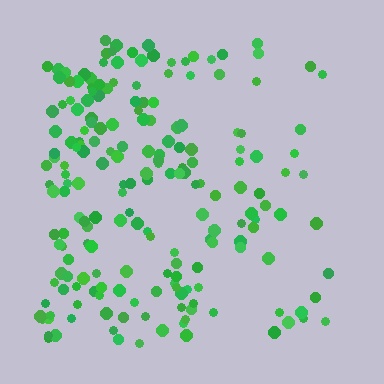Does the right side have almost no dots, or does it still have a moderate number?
Still a moderate number, just noticeably fewer than the left.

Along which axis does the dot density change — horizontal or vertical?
Horizontal.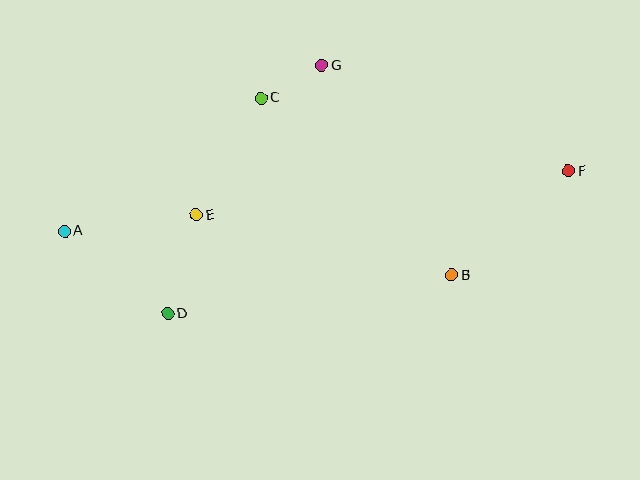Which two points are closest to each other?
Points C and G are closest to each other.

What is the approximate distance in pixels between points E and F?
The distance between E and F is approximately 375 pixels.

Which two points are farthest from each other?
Points A and F are farthest from each other.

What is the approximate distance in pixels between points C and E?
The distance between C and E is approximately 134 pixels.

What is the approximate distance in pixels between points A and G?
The distance between A and G is approximately 306 pixels.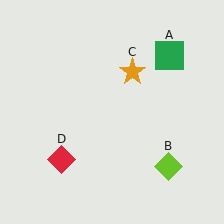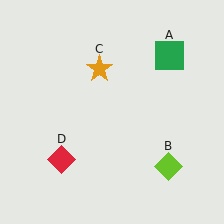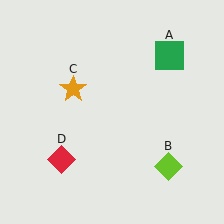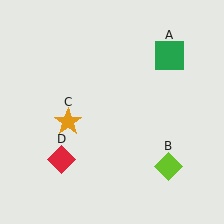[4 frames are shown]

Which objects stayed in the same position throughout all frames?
Green square (object A) and lime diamond (object B) and red diamond (object D) remained stationary.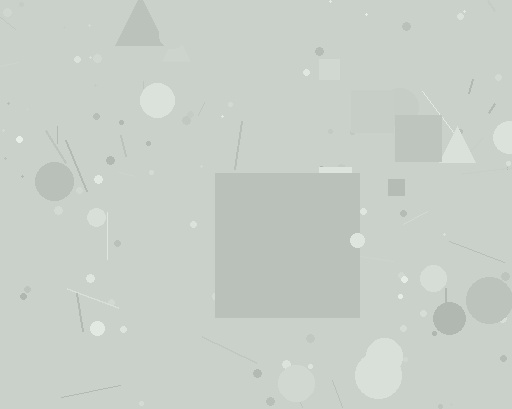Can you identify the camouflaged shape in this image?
The camouflaged shape is a square.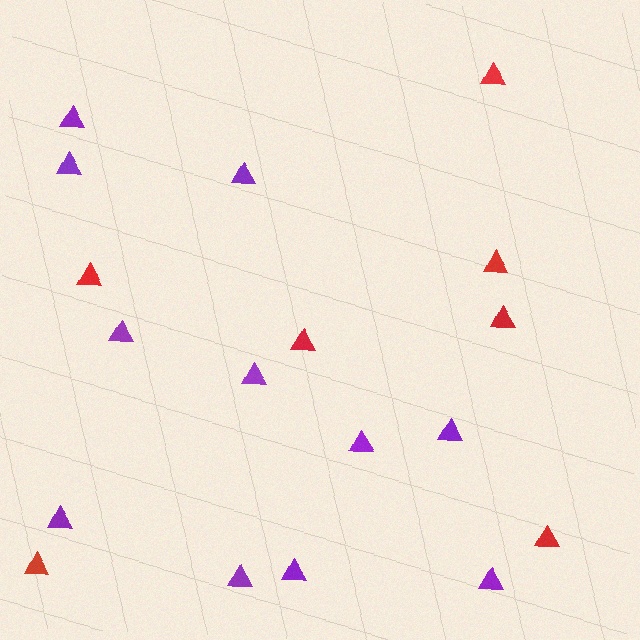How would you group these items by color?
There are 2 groups: one group of purple triangles (11) and one group of red triangles (7).